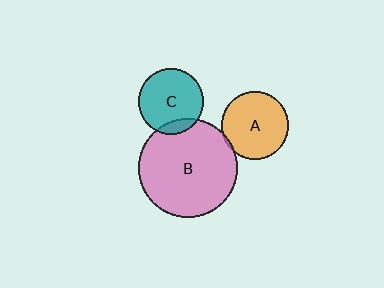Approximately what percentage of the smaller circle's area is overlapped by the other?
Approximately 5%.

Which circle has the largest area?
Circle B (pink).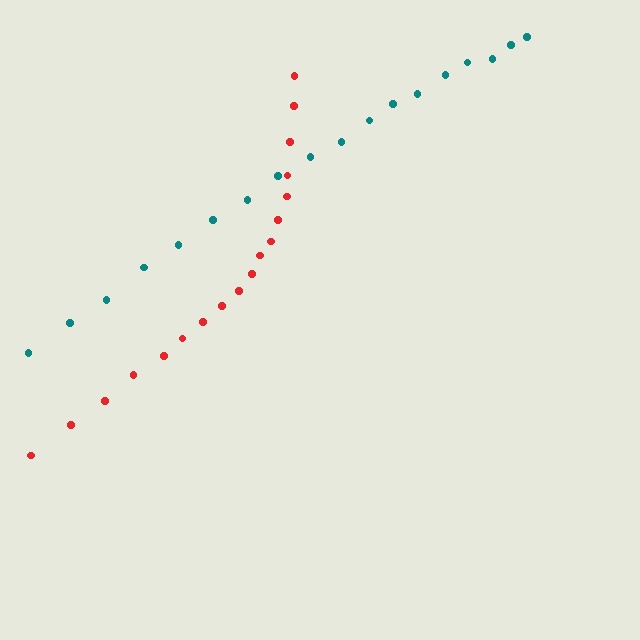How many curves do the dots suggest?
There are 2 distinct paths.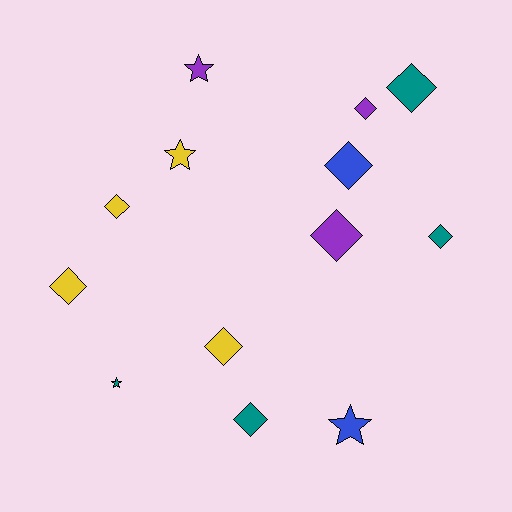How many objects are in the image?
There are 13 objects.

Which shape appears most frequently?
Diamond, with 9 objects.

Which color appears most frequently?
Yellow, with 4 objects.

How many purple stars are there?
There is 1 purple star.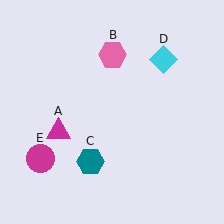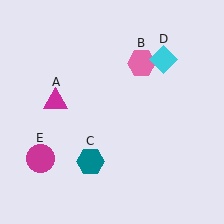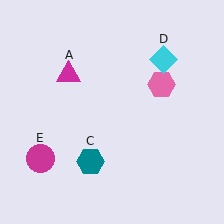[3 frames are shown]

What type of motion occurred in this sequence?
The magenta triangle (object A), pink hexagon (object B) rotated clockwise around the center of the scene.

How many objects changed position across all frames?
2 objects changed position: magenta triangle (object A), pink hexagon (object B).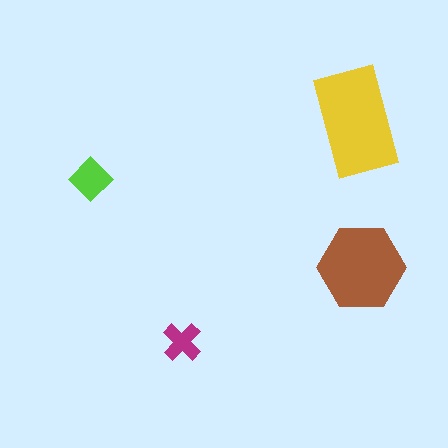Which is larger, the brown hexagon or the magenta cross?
The brown hexagon.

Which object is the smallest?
The magenta cross.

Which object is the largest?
The yellow rectangle.